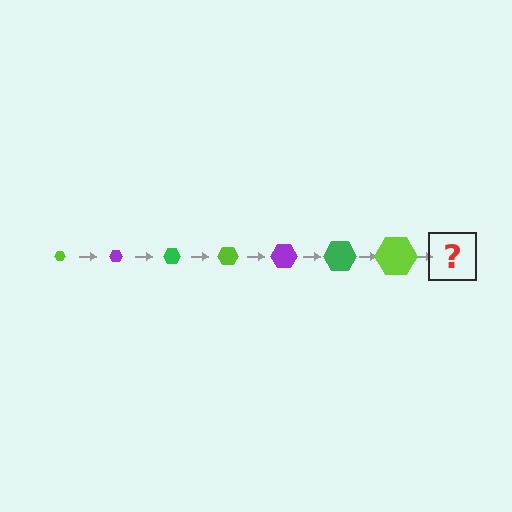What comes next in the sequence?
The next element should be a purple hexagon, larger than the previous one.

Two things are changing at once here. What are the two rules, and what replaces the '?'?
The two rules are that the hexagon grows larger each step and the color cycles through lime, purple, and green. The '?' should be a purple hexagon, larger than the previous one.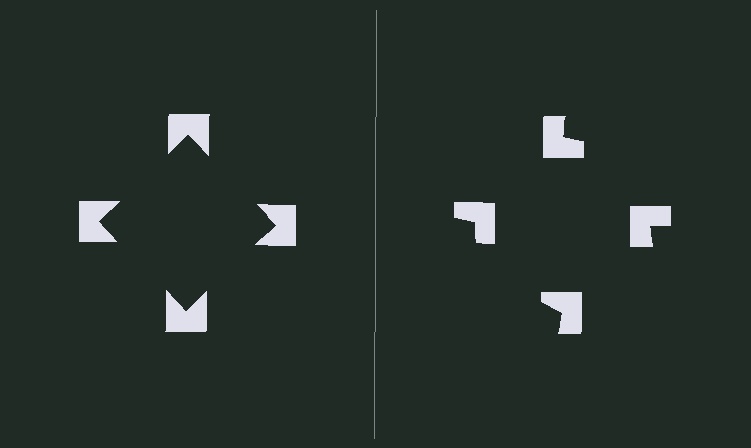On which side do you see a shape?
An illusory square appears on the left side. On the right side the wedge cuts are rotated, so no coherent shape forms.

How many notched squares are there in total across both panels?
8 — 4 on each side.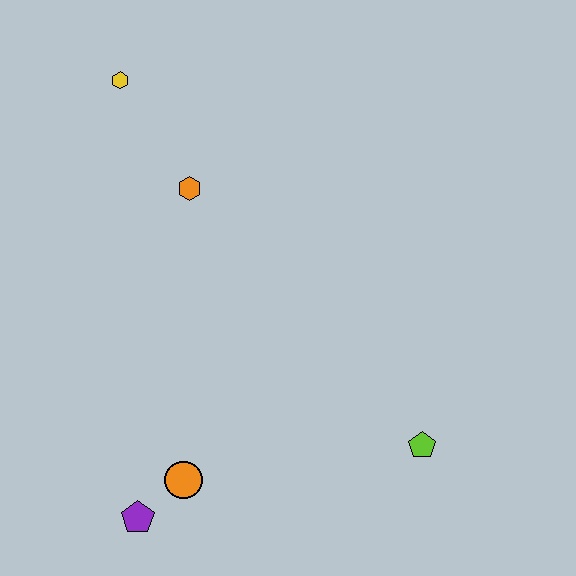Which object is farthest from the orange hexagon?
The lime pentagon is farthest from the orange hexagon.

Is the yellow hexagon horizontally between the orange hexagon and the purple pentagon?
No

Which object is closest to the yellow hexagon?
The orange hexagon is closest to the yellow hexagon.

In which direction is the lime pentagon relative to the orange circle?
The lime pentagon is to the right of the orange circle.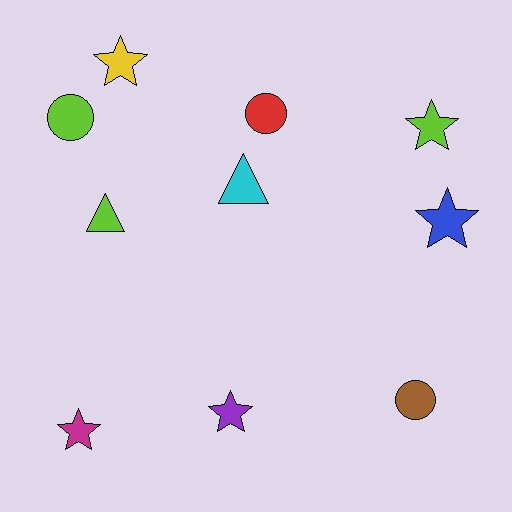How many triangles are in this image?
There are 2 triangles.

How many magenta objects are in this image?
There is 1 magenta object.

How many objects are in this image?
There are 10 objects.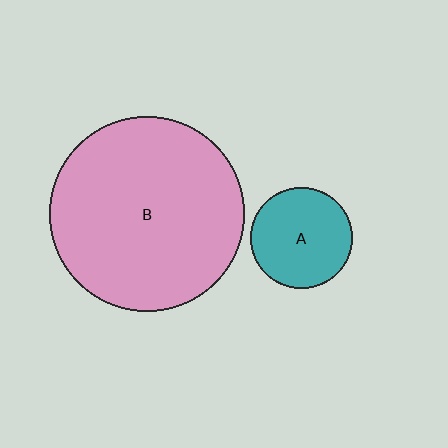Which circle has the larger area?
Circle B (pink).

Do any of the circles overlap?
No, none of the circles overlap.